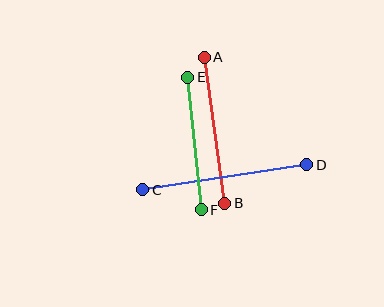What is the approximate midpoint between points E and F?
The midpoint is at approximately (195, 144) pixels.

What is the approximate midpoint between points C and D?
The midpoint is at approximately (225, 177) pixels.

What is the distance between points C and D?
The distance is approximately 166 pixels.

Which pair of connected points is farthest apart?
Points C and D are farthest apart.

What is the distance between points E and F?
The distance is approximately 133 pixels.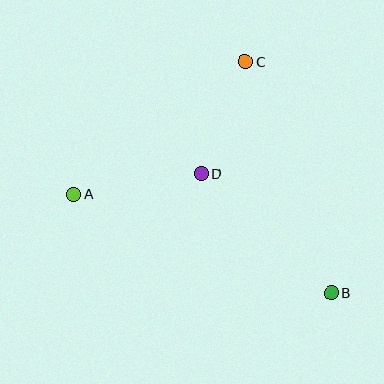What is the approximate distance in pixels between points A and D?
The distance between A and D is approximately 129 pixels.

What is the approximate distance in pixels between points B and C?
The distance between B and C is approximately 247 pixels.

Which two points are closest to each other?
Points C and D are closest to each other.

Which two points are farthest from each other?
Points A and B are farthest from each other.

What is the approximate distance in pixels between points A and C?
The distance between A and C is approximately 217 pixels.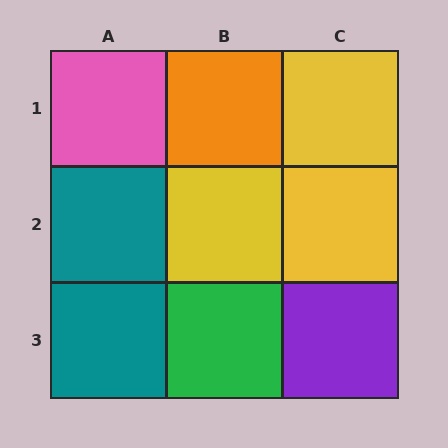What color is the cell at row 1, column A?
Pink.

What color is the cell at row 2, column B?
Yellow.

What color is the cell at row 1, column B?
Orange.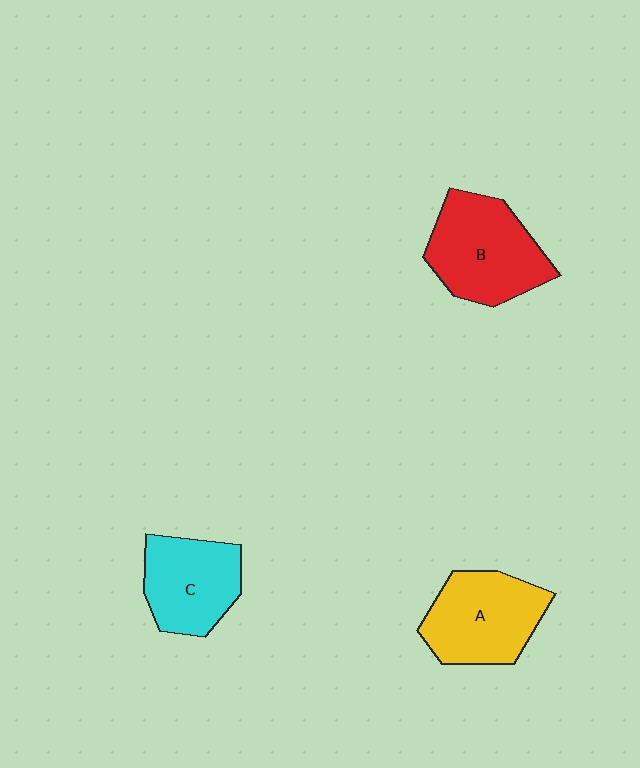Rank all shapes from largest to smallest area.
From largest to smallest: B (red), A (yellow), C (cyan).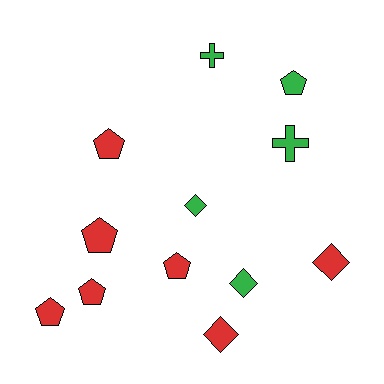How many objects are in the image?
There are 12 objects.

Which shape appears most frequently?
Pentagon, with 6 objects.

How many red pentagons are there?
There are 5 red pentagons.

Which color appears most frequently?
Red, with 7 objects.